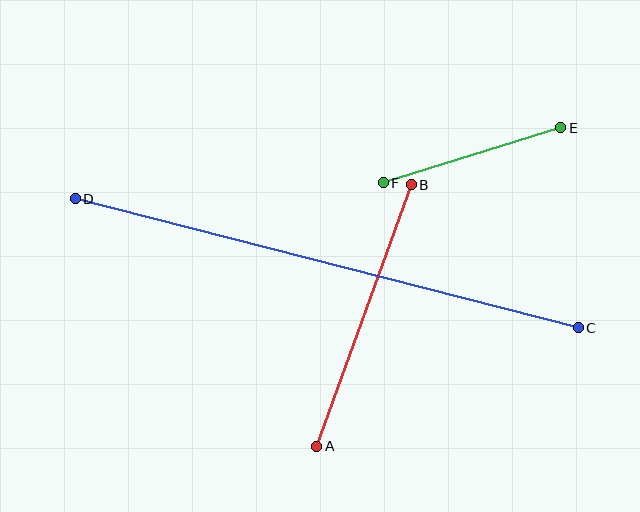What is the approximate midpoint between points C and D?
The midpoint is at approximately (327, 263) pixels.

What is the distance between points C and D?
The distance is approximately 519 pixels.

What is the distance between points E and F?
The distance is approximately 186 pixels.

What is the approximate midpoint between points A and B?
The midpoint is at approximately (364, 315) pixels.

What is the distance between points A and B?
The distance is approximately 278 pixels.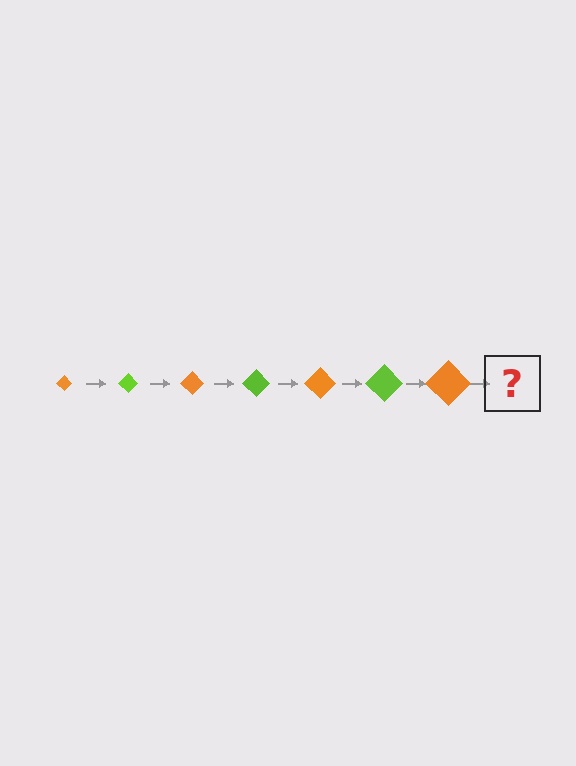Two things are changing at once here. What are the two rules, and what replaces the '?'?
The two rules are that the diamond grows larger each step and the color cycles through orange and lime. The '?' should be a lime diamond, larger than the previous one.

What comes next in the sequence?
The next element should be a lime diamond, larger than the previous one.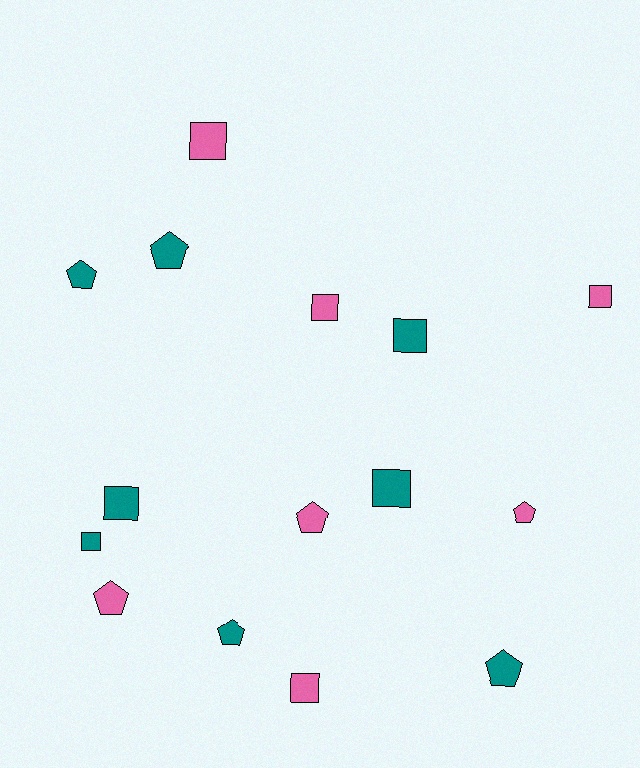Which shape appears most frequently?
Square, with 8 objects.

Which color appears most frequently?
Teal, with 8 objects.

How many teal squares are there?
There are 4 teal squares.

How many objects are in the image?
There are 15 objects.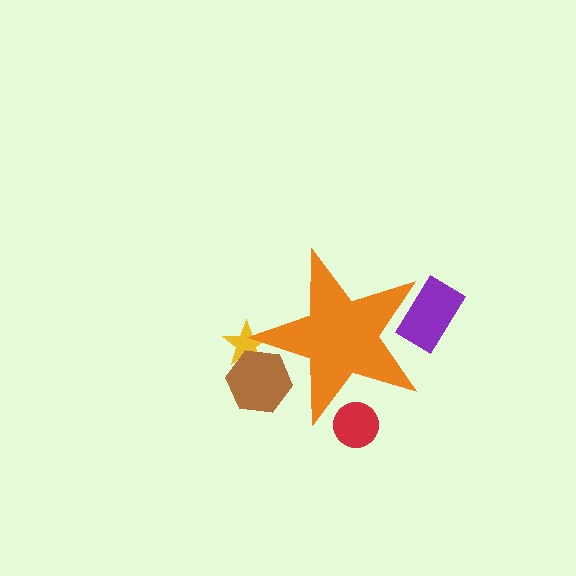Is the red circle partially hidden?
Yes, the red circle is partially hidden behind the orange star.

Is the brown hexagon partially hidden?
Yes, the brown hexagon is partially hidden behind the orange star.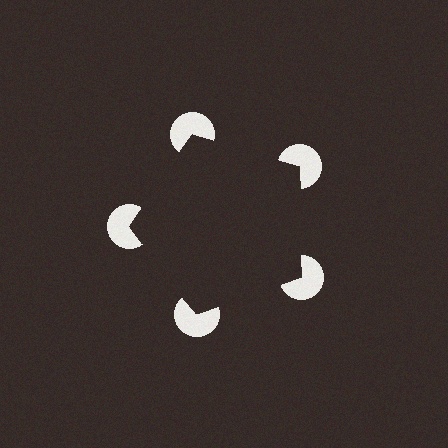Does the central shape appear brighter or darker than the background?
It typically appears slightly darker than the background, even though no actual brightness change is drawn.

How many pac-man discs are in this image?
There are 5 — one at each vertex of the illusory pentagon.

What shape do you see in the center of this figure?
An illusory pentagon — its edges are inferred from the aligned wedge cuts in the pac-man discs, not physically drawn.